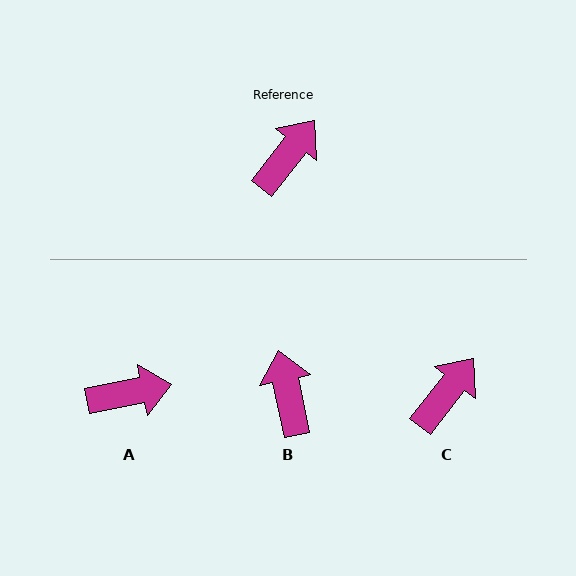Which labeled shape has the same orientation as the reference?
C.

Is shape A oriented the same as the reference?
No, it is off by about 41 degrees.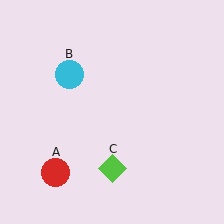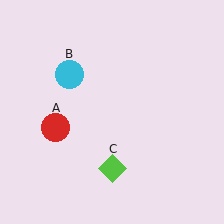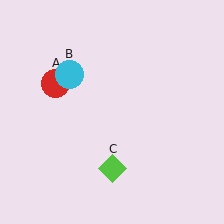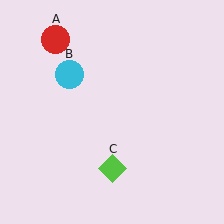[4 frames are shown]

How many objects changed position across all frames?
1 object changed position: red circle (object A).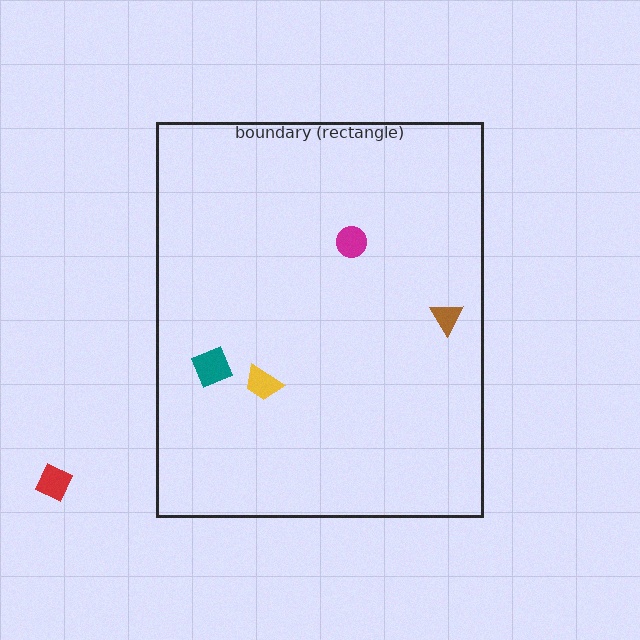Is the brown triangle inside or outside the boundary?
Inside.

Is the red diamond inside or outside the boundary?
Outside.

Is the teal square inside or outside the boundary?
Inside.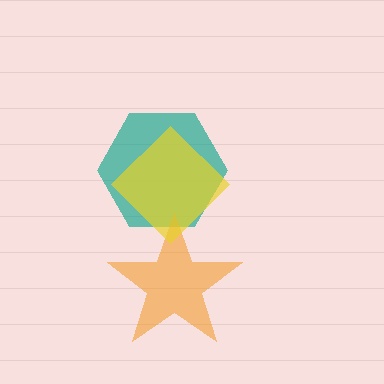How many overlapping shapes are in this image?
There are 3 overlapping shapes in the image.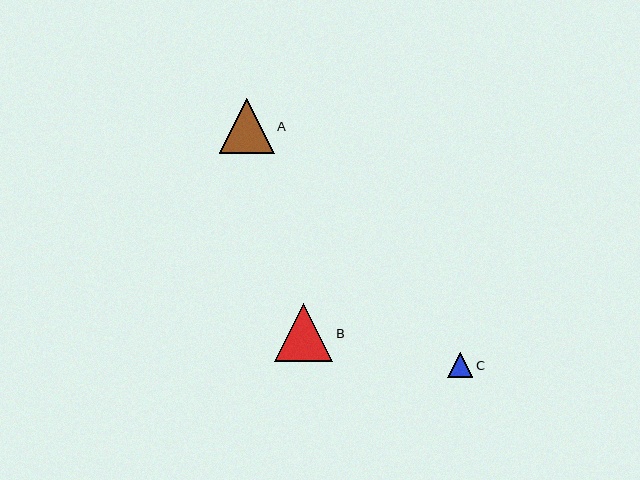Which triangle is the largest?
Triangle B is the largest with a size of approximately 58 pixels.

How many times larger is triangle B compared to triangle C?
Triangle B is approximately 2.3 times the size of triangle C.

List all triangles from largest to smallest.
From largest to smallest: B, A, C.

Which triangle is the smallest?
Triangle C is the smallest with a size of approximately 25 pixels.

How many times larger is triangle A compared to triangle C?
Triangle A is approximately 2.2 times the size of triangle C.